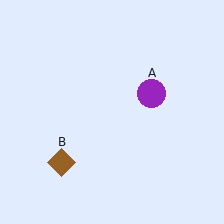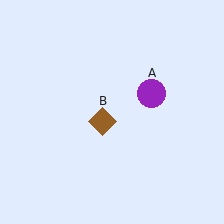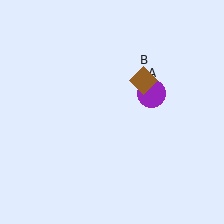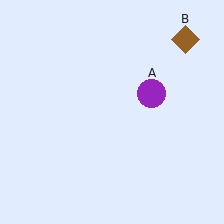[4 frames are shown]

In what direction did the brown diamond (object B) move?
The brown diamond (object B) moved up and to the right.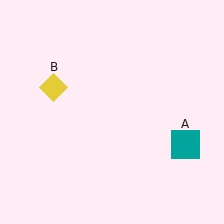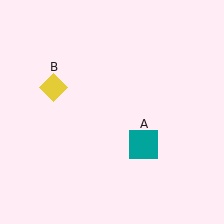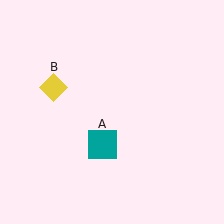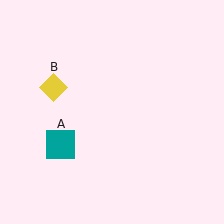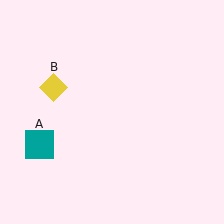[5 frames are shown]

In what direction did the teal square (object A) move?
The teal square (object A) moved left.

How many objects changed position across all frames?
1 object changed position: teal square (object A).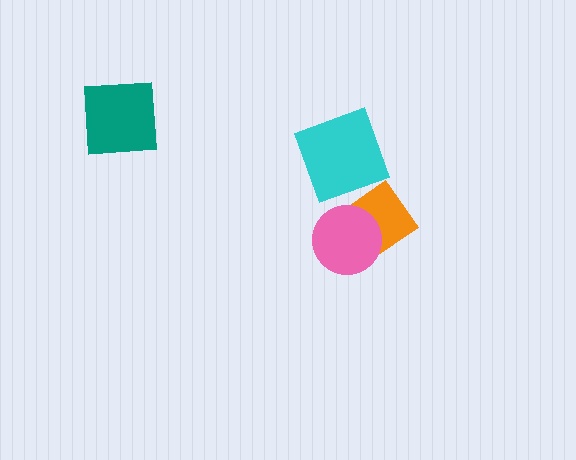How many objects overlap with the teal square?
0 objects overlap with the teal square.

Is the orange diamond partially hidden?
Yes, it is partially covered by another shape.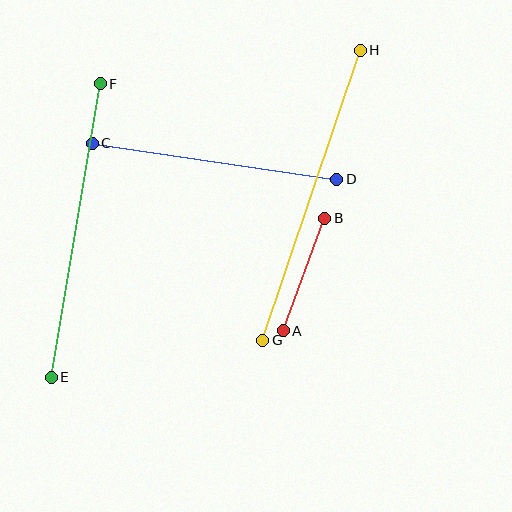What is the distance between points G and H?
The distance is approximately 306 pixels.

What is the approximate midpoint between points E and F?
The midpoint is at approximately (76, 231) pixels.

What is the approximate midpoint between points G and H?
The midpoint is at approximately (312, 195) pixels.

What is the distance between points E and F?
The distance is approximately 297 pixels.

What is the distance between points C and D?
The distance is approximately 247 pixels.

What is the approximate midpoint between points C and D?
The midpoint is at approximately (214, 161) pixels.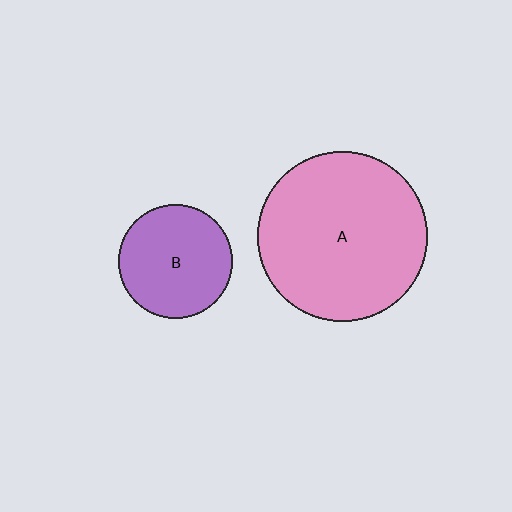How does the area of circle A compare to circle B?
Approximately 2.2 times.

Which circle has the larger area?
Circle A (pink).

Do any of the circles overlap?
No, none of the circles overlap.